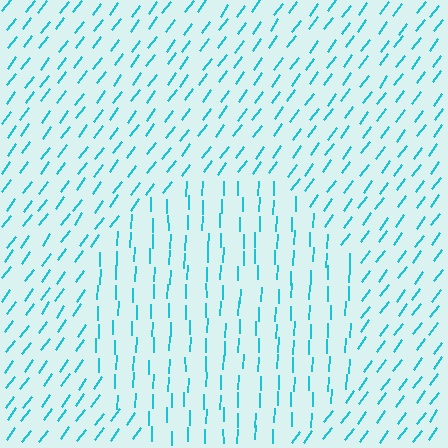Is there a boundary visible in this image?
Yes, there is a texture boundary formed by a change in line orientation.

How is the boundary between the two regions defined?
The boundary is defined purely by a change in line orientation (approximately 35 degrees difference). All lines are the same color and thickness.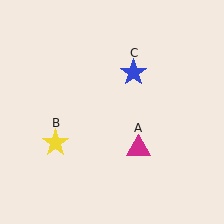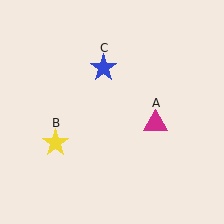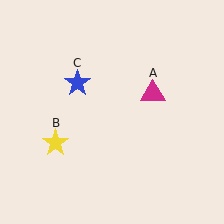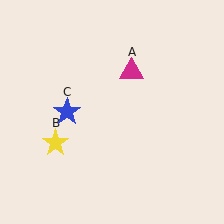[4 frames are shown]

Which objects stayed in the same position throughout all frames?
Yellow star (object B) remained stationary.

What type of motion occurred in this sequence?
The magenta triangle (object A), blue star (object C) rotated counterclockwise around the center of the scene.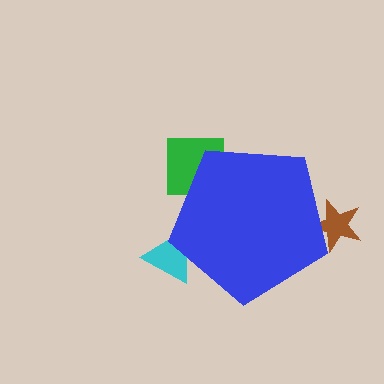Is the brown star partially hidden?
Yes, the brown star is partially hidden behind the blue pentagon.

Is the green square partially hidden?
Yes, the green square is partially hidden behind the blue pentagon.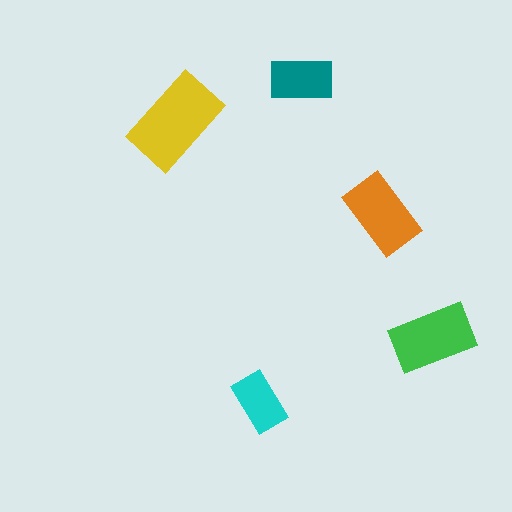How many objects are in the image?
There are 5 objects in the image.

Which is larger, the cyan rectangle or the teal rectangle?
The teal one.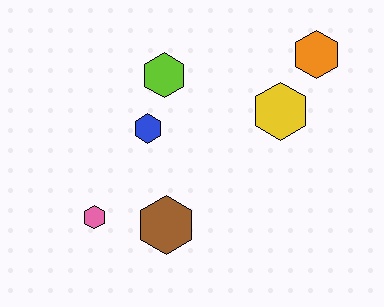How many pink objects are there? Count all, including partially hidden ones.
There is 1 pink object.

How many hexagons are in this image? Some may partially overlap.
There are 6 hexagons.